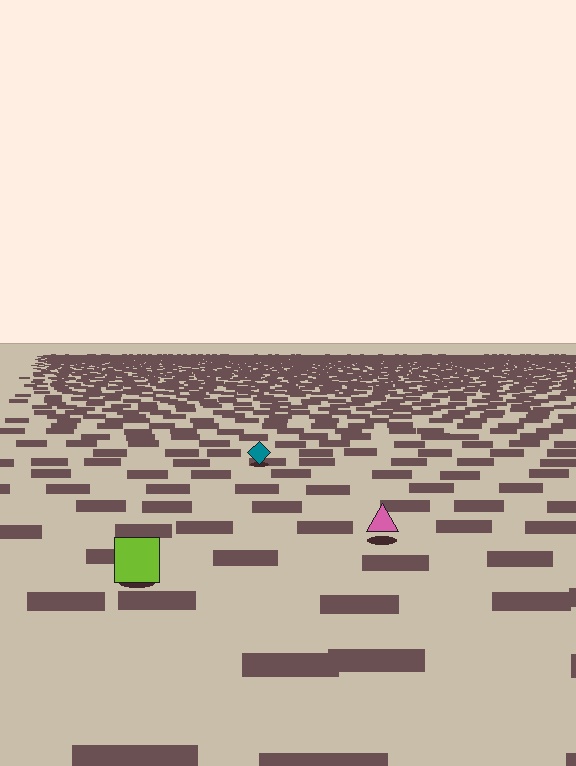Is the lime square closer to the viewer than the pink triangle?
Yes. The lime square is closer — you can tell from the texture gradient: the ground texture is coarser near it.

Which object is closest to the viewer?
The lime square is closest. The texture marks near it are larger and more spread out.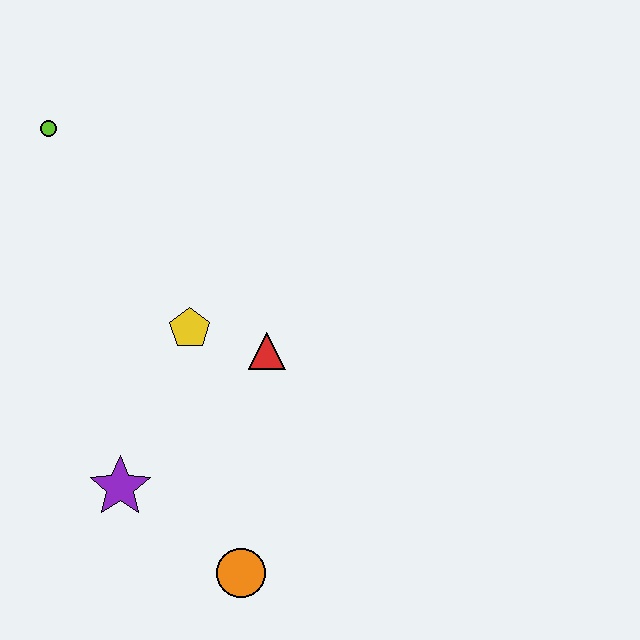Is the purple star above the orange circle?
Yes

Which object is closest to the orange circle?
The purple star is closest to the orange circle.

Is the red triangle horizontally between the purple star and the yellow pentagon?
No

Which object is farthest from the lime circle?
The orange circle is farthest from the lime circle.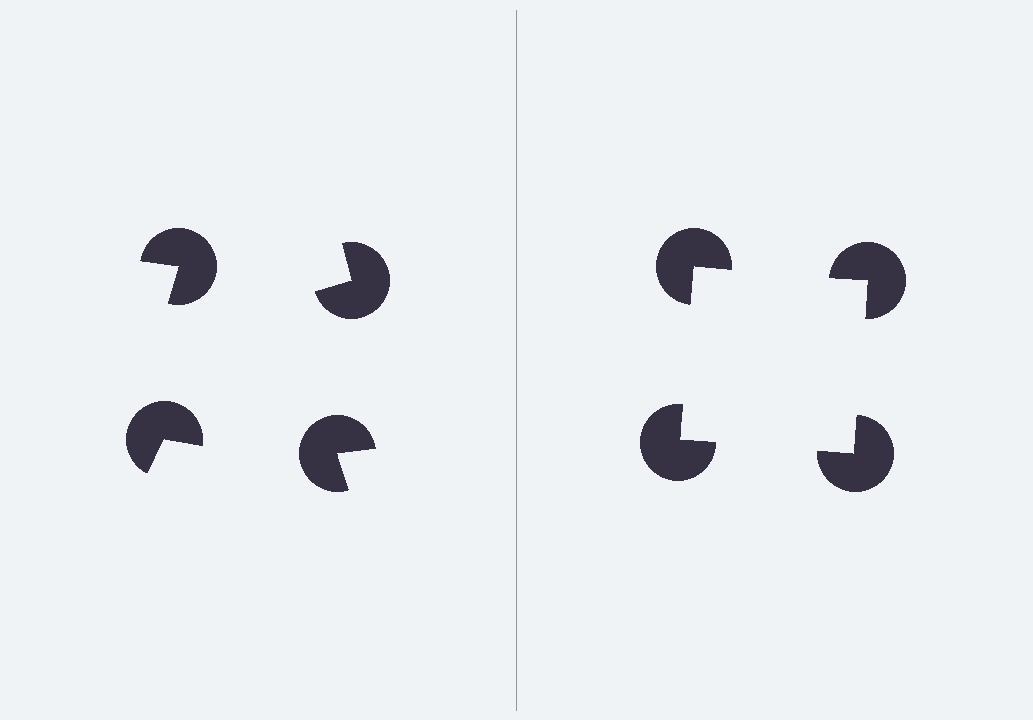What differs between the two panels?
The pac-man discs are positioned identically on both sides; only the wedge orientations differ. On the right they align to a square; on the left they are misaligned.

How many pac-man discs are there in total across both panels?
8 — 4 on each side.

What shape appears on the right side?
An illusory square.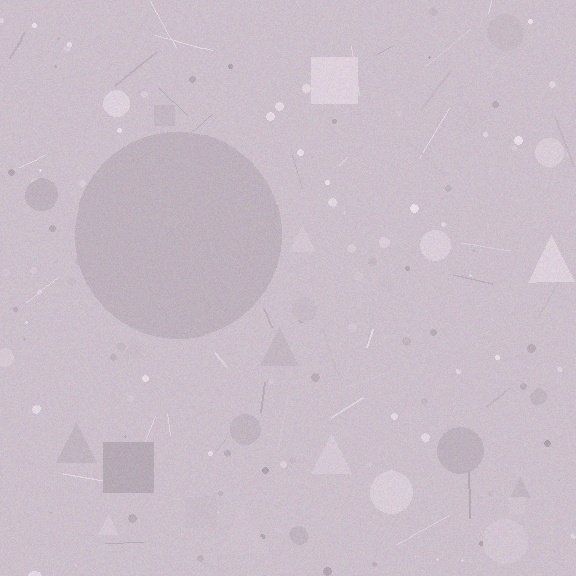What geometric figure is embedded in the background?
A circle is embedded in the background.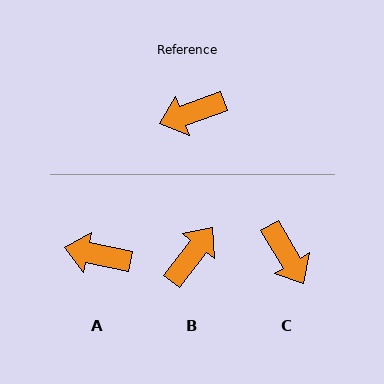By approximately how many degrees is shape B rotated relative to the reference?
Approximately 147 degrees clockwise.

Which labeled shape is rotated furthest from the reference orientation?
B, about 147 degrees away.